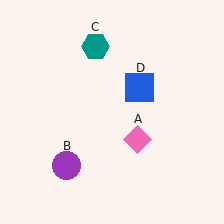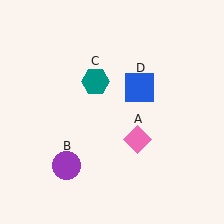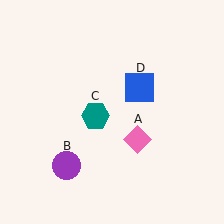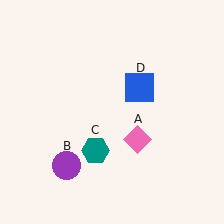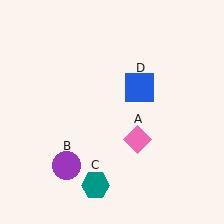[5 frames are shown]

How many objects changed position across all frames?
1 object changed position: teal hexagon (object C).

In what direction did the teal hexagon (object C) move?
The teal hexagon (object C) moved down.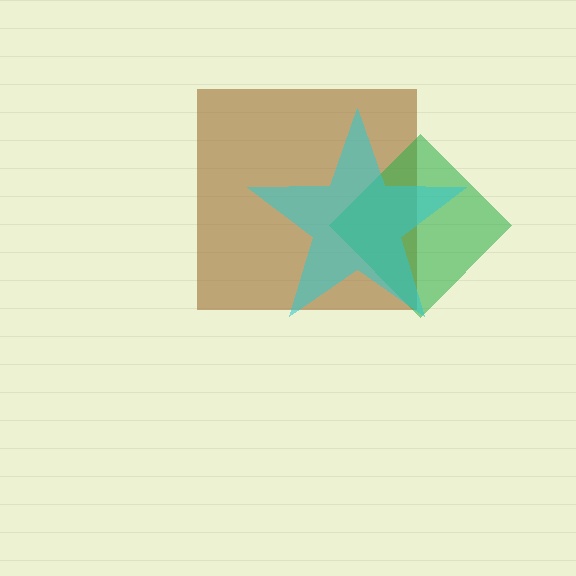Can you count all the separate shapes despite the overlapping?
Yes, there are 3 separate shapes.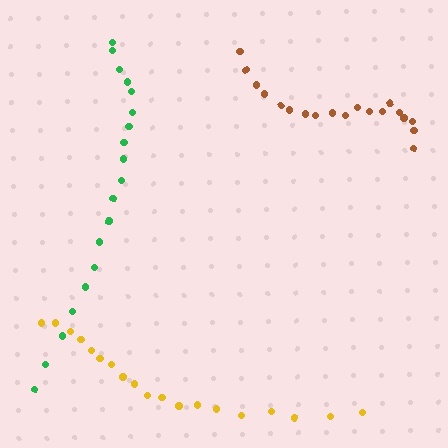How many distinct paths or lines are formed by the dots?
There are 3 distinct paths.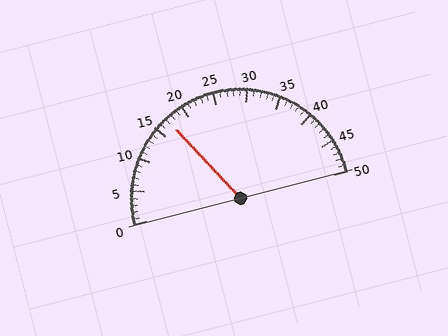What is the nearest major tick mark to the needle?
The nearest major tick mark is 15.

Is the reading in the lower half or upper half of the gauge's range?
The reading is in the lower half of the range (0 to 50).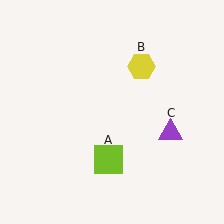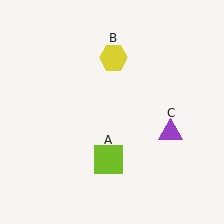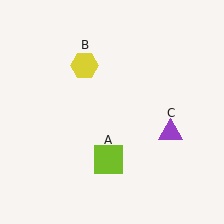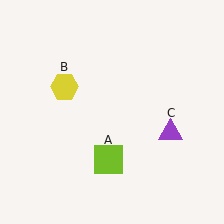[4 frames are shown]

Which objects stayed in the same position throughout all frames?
Lime square (object A) and purple triangle (object C) remained stationary.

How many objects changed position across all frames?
1 object changed position: yellow hexagon (object B).